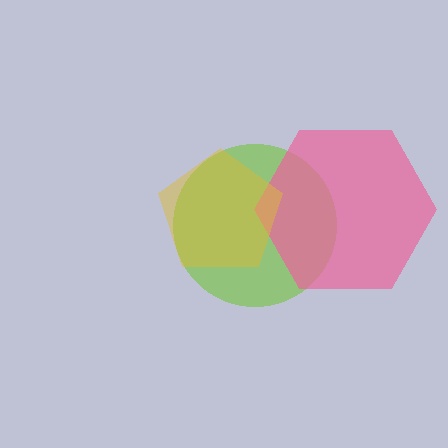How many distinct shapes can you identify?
There are 3 distinct shapes: a lime circle, a pink hexagon, a yellow pentagon.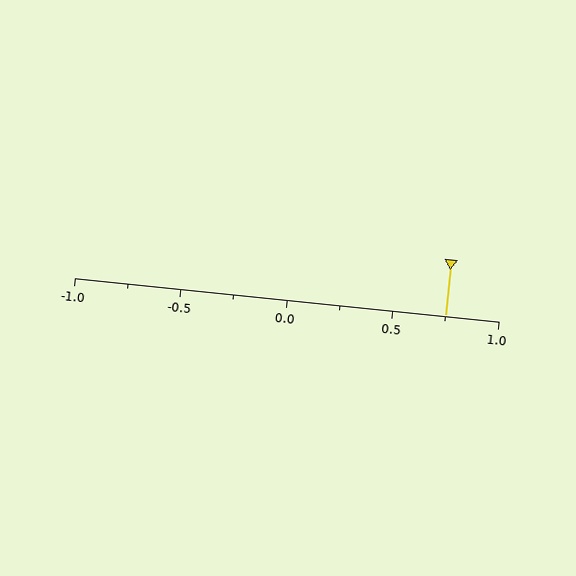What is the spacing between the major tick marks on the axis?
The major ticks are spaced 0.5 apart.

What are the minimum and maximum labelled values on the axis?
The axis runs from -1.0 to 1.0.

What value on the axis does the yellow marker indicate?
The marker indicates approximately 0.75.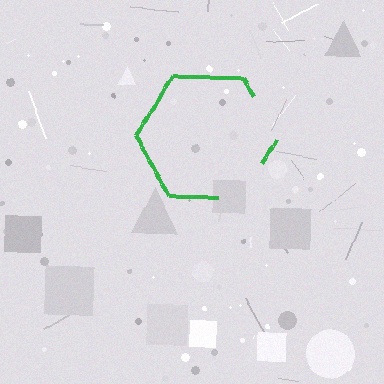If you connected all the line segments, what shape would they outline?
They would outline a hexagon.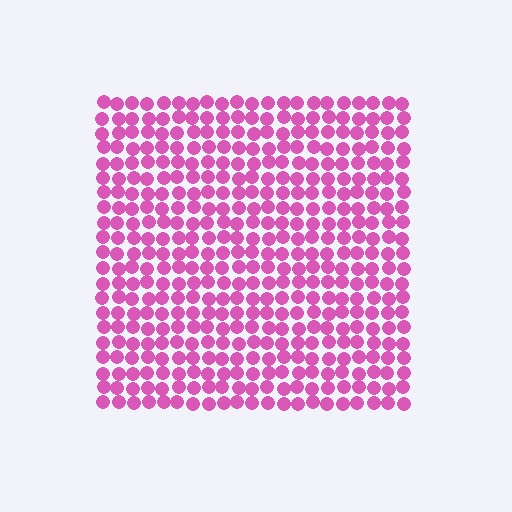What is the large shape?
The large shape is a square.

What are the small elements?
The small elements are circles.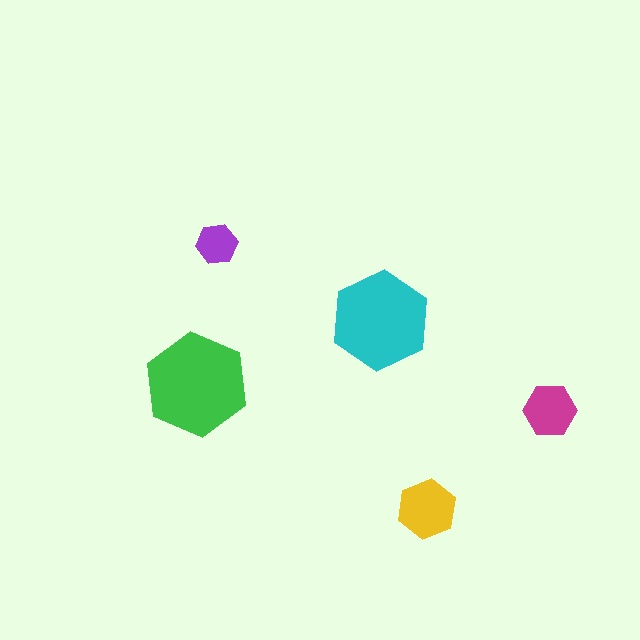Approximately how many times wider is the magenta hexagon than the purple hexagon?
About 1.5 times wider.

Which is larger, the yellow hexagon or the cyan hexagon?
The cyan one.